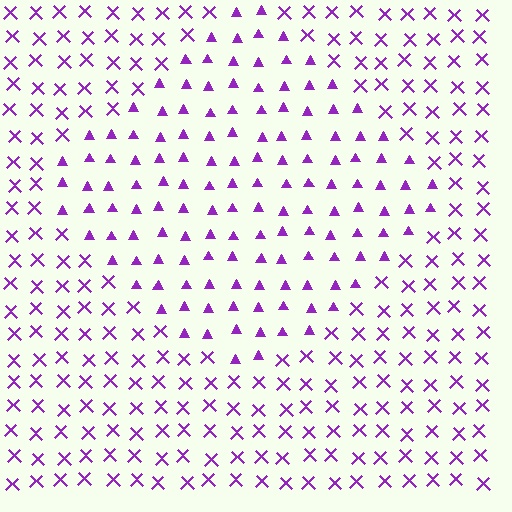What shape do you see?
I see a diamond.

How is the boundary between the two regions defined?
The boundary is defined by a change in element shape: triangles inside vs. X marks outside. All elements share the same color and spacing.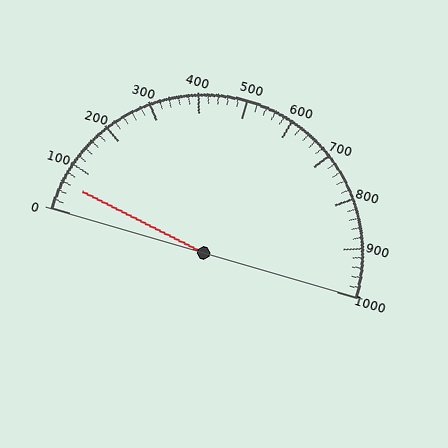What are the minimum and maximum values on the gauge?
The gauge ranges from 0 to 1000.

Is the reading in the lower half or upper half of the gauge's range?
The reading is in the lower half of the range (0 to 1000).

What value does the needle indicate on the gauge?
The needle indicates approximately 60.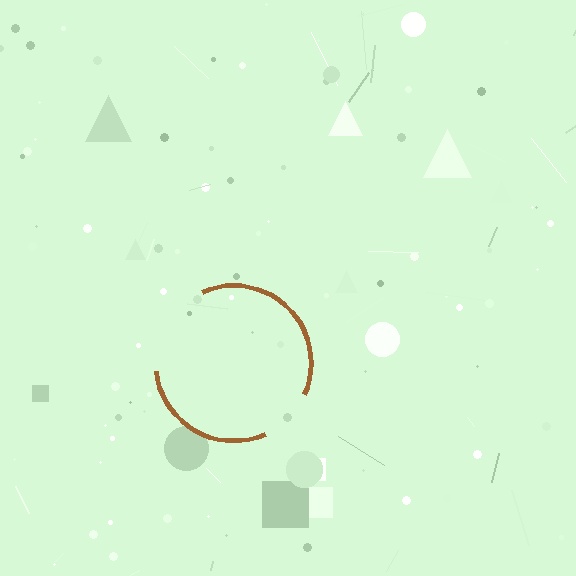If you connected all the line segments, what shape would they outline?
They would outline a circle.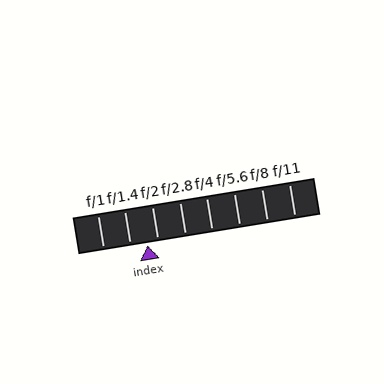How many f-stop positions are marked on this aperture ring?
There are 8 f-stop positions marked.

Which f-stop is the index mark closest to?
The index mark is closest to f/2.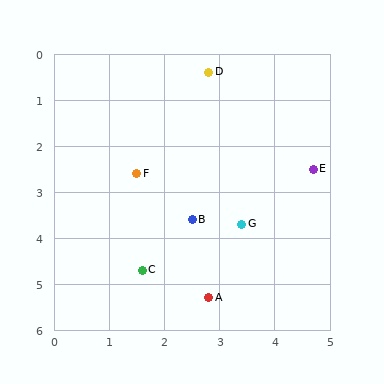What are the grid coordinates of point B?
Point B is at approximately (2.5, 3.6).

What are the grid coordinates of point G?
Point G is at approximately (3.4, 3.7).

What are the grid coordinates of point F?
Point F is at approximately (1.5, 2.6).